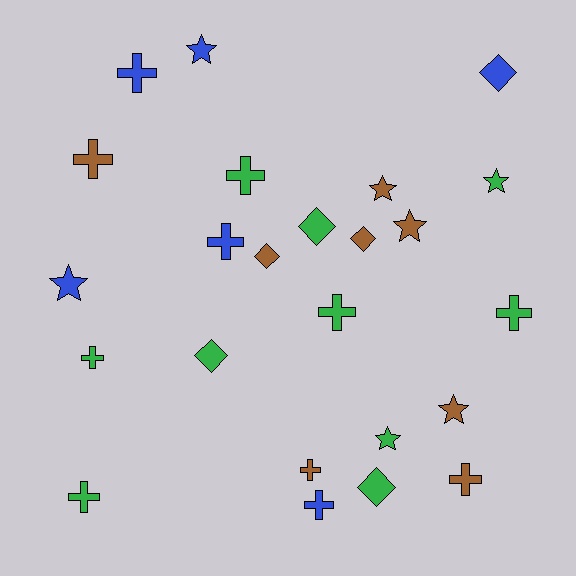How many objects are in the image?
There are 24 objects.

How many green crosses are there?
There are 5 green crosses.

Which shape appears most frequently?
Cross, with 11 objects.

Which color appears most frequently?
Green, with 10 objects.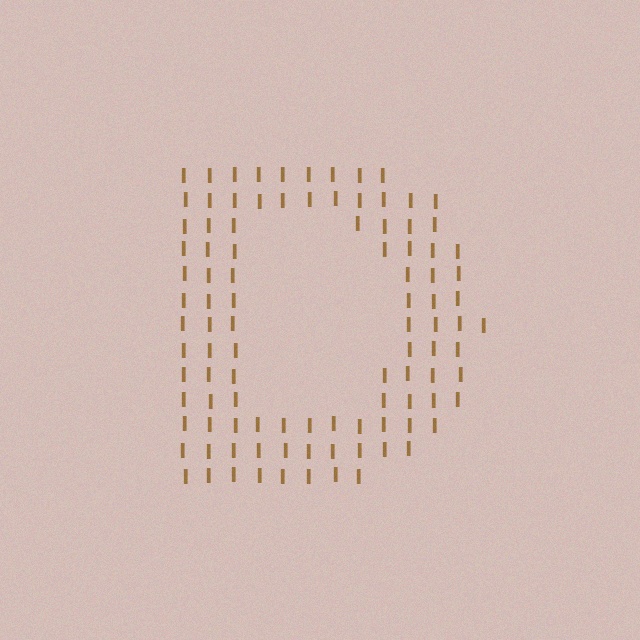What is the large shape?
The large shape is the letter D.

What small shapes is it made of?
It is made of small letter I's.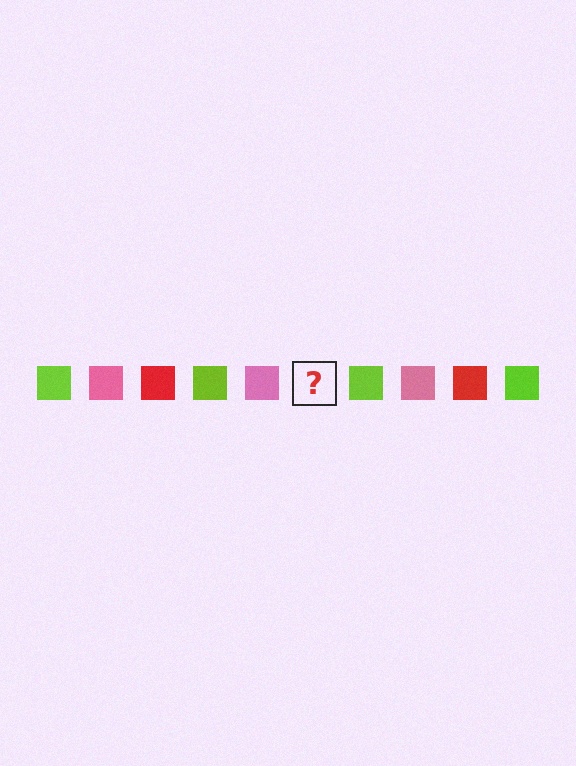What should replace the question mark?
The question mark should be replaced with a red square.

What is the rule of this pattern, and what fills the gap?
The rule is that the pattern cycles through lime, pink, red squares. The gap should be filled with a red square.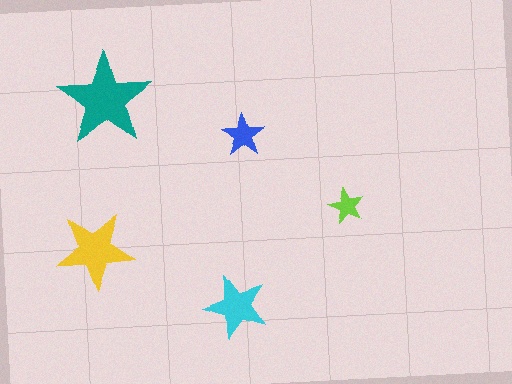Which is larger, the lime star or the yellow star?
The yellow one.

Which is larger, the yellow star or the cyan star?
The yellow one.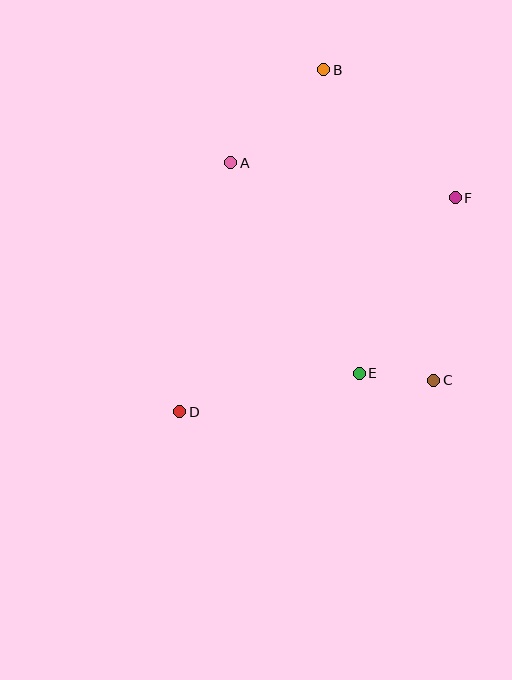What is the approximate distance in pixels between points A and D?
The distance between A and D is approximately 254 pixels.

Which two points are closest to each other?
Points C and E are closest to each other.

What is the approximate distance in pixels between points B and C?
The distance between B and C is approximately 329 pixels.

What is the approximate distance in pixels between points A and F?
The distance between A and F is approximately 227 pixels.